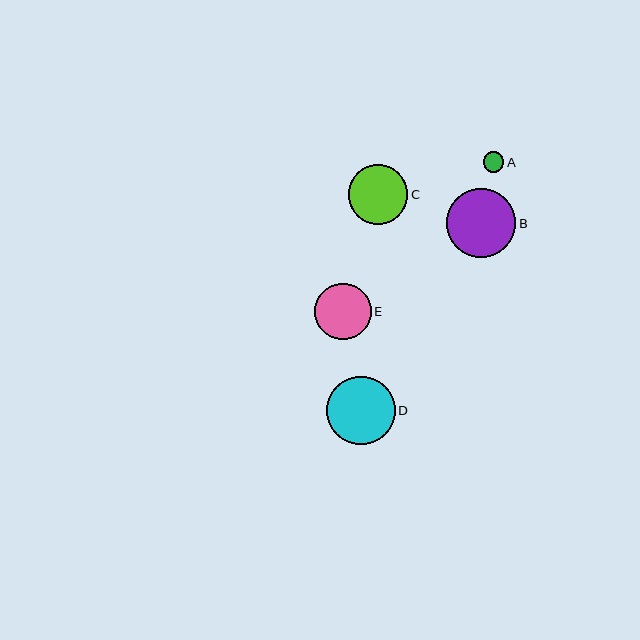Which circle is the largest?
Circle B is the largest with a size of approximately 69 pixels.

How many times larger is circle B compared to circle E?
Circle B is approximately 1.2 times the size of circle E.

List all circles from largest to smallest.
From largest to smallest: B, D, C, E, A.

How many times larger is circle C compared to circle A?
Circle C is approximately 2.9 times the size of circle A.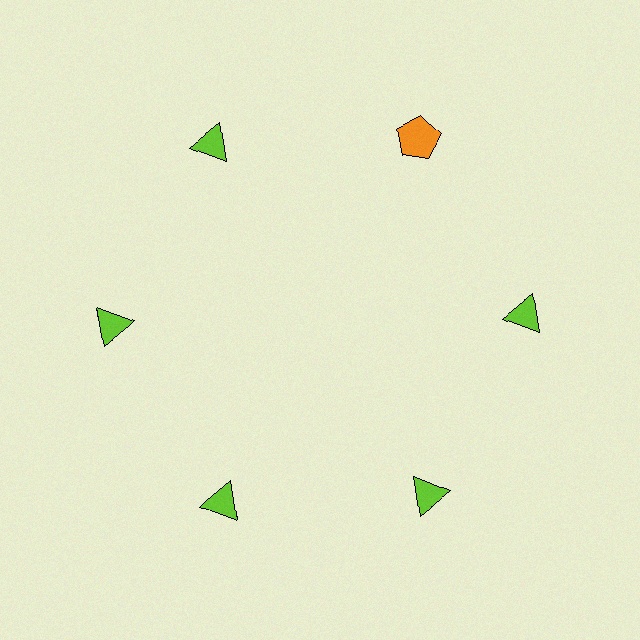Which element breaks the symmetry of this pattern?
The orange pentagon at roughly the 1 o'clock position breaks the symmetry. All other shapes are lime triangles.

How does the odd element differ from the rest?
It differs in both color (orange instead of lime) and shape (pentagon instead of triangle).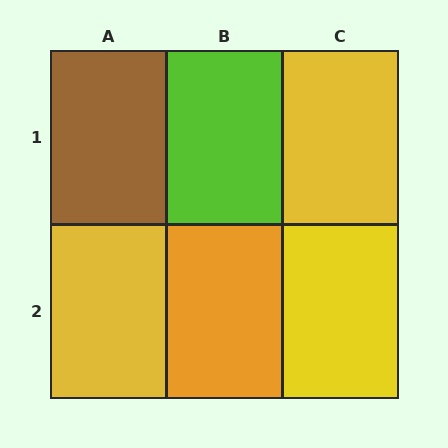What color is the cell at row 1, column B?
Lime.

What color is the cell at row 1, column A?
Brown.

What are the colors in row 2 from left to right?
Yellow, orange, yellow.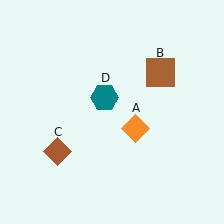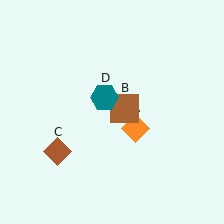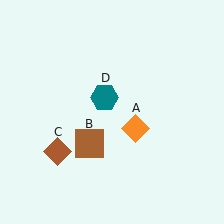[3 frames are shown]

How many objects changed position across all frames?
1 object changed position: brown square (object B).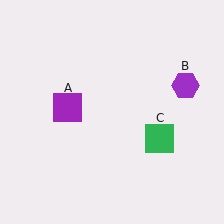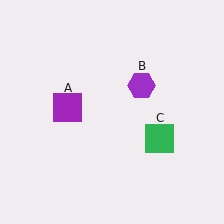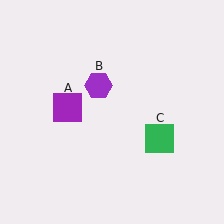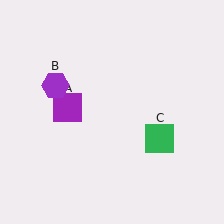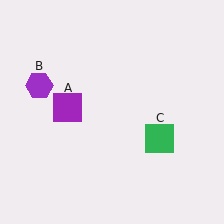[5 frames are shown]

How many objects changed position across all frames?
1 object changed position: purple hexagon (object B).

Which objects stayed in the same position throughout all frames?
Purple square (object A) and green square (object C) remained stationary.